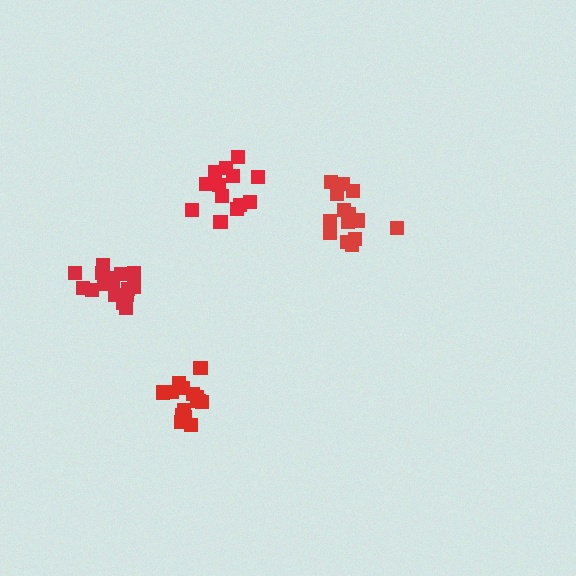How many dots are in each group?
Group 1: 15 dots, Group 2: 15 dots, Group 3: 13 dots, Group 4: 16 dots (59 total).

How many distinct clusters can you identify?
There are 4 distinct clusters.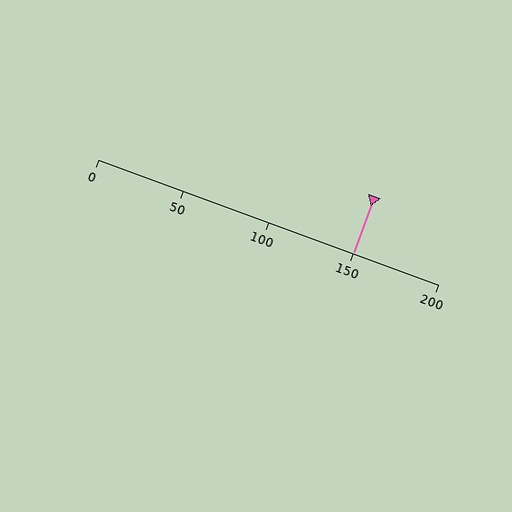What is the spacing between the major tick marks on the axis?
The major ticks are spaced 50 apart.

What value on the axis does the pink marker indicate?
The marker indicates approximately 150.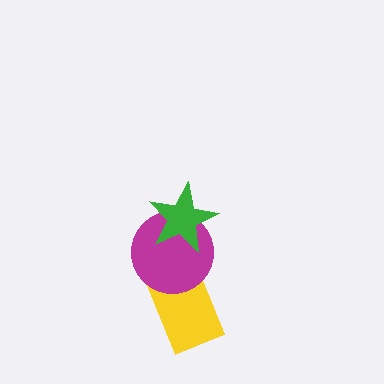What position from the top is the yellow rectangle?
The yellow rectangle is 3rd from the top.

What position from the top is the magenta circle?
The magenta circle is 2nd from the top.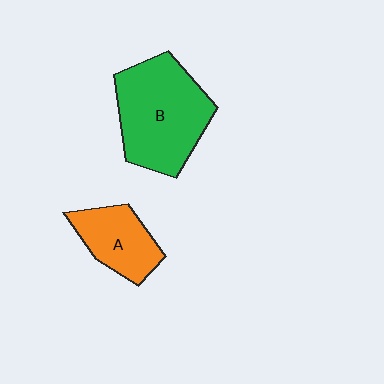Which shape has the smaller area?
Shape A (orange).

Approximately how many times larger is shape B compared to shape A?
Approximately 1.9 times.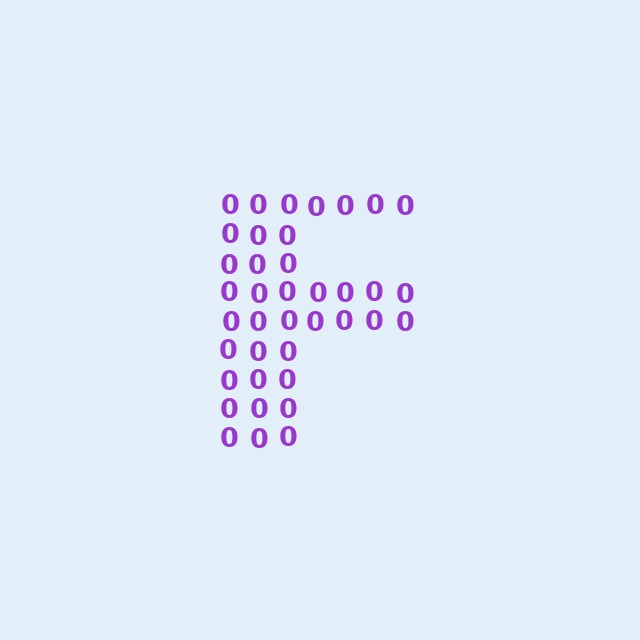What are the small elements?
The small elements are digit 0's.